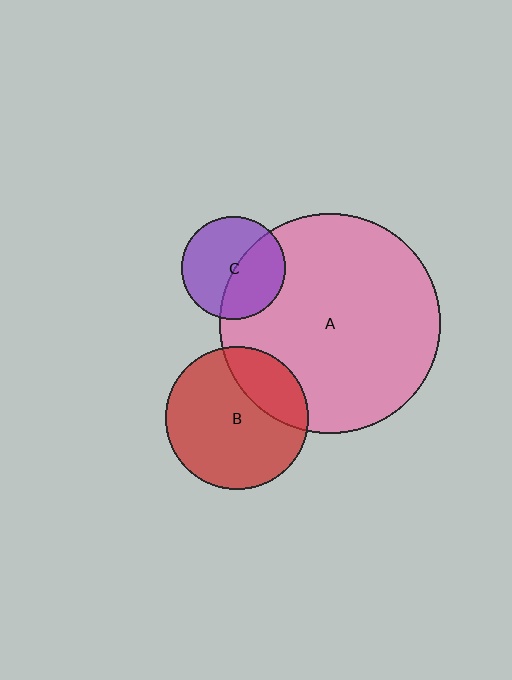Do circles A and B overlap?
Yes.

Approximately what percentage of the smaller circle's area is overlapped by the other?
Approximately 25%.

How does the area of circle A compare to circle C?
Approximately 4.5 times.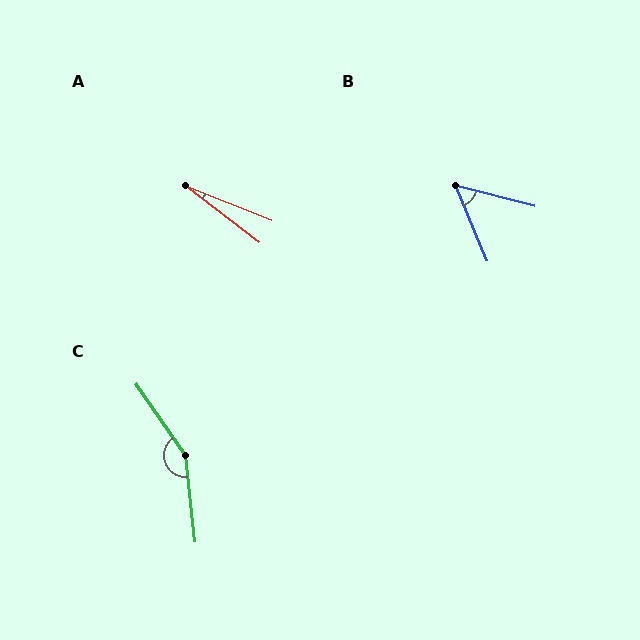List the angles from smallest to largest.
A (16°), B (53°), C (152°).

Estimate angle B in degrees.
Approximately 53 degrees.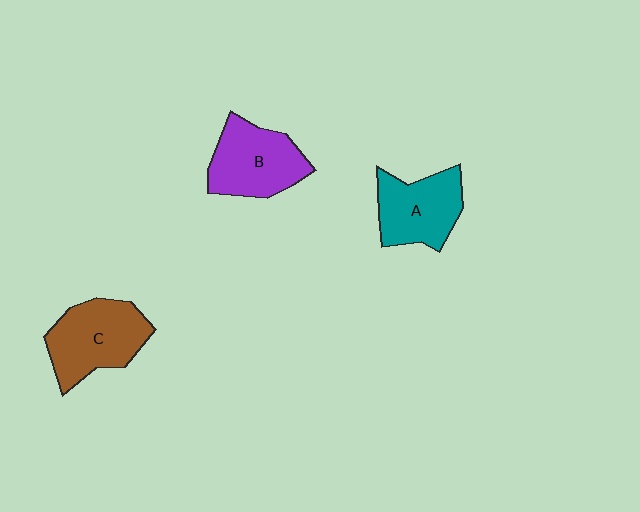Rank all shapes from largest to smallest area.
From largest to smallest: C (brown), B (purple), A (teal).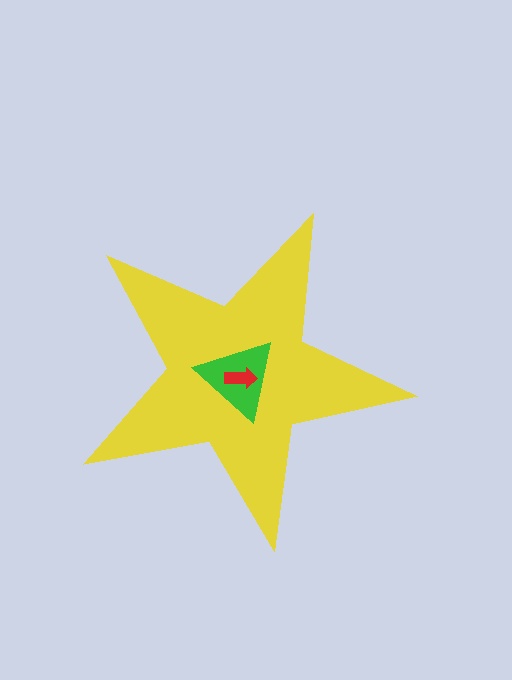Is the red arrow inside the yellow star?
Yes.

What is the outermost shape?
The yellow star.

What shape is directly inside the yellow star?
The green triangle.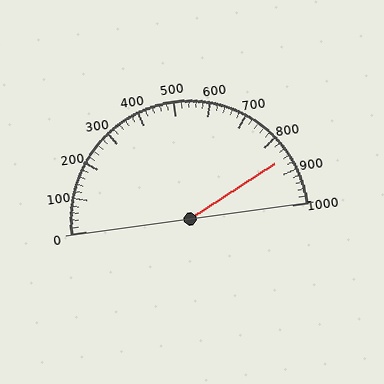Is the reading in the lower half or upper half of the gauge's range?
The reading is in the upper half of the range (0 to 1000).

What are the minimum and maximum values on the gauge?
The gauge ranges from 0 to 1000.